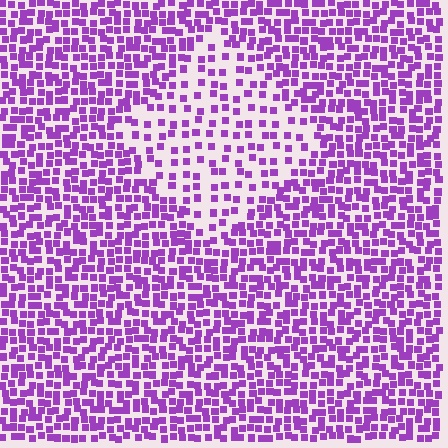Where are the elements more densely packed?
The elements are more densely packed outside the diamond boundary.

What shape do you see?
I see a diamond.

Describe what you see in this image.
The image contains small purple elements arranged at two different densities. A diamond-shaped region is visible where the elements are less densely packed than the surrounding area.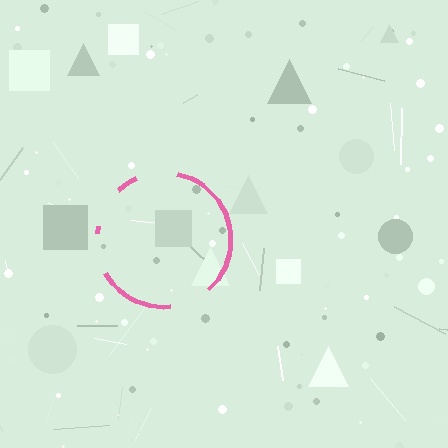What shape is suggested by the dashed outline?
The dashed outline suggests a circle.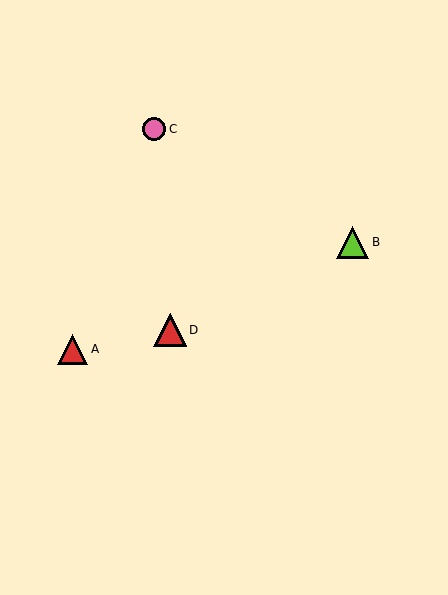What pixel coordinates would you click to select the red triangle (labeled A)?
Click at (73, 349) to select the red triangle A.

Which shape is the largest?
The red triangle (labeled D) is the largest.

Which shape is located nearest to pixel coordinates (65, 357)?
The red triangle (labeled A) at (73, 349) is nearest to that location.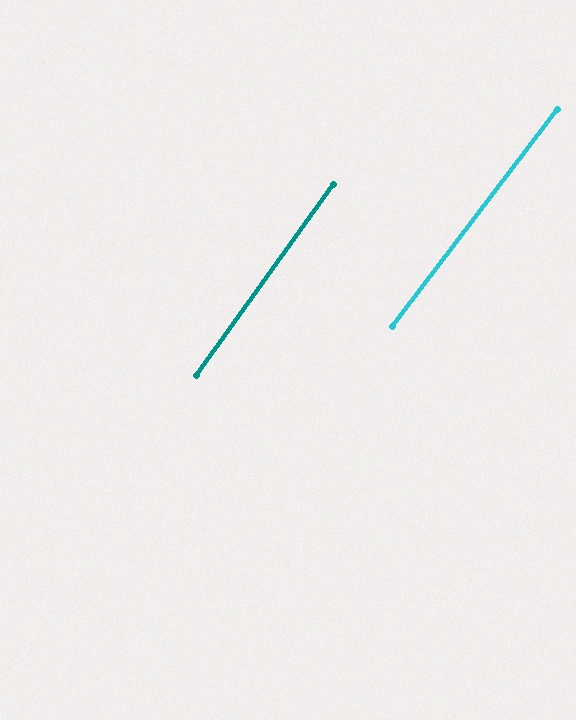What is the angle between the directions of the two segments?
Approximately 2 degrees.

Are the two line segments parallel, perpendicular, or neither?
Parallel — their directions differ by only 1.5°.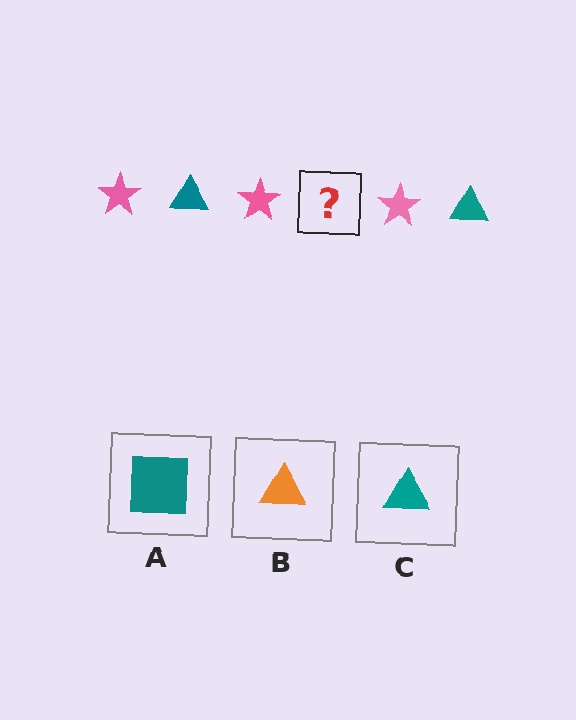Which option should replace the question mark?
Option C.